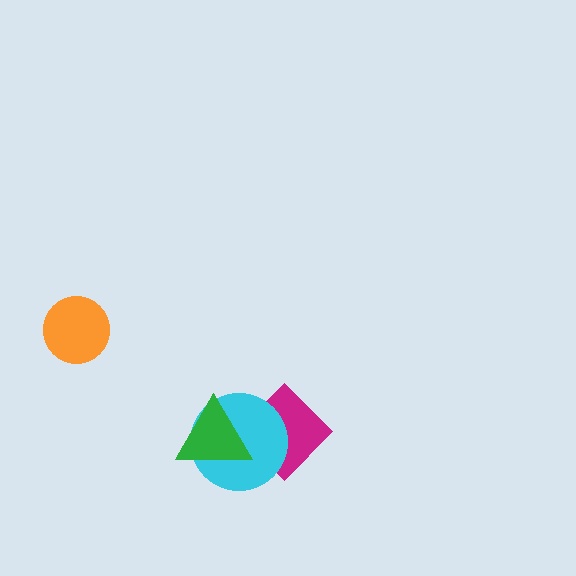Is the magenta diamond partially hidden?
Yes, it is partially covered by another shape.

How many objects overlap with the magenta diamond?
2 objects overlap with the magenta diamond.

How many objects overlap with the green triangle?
2 objects overlap with the green triangle.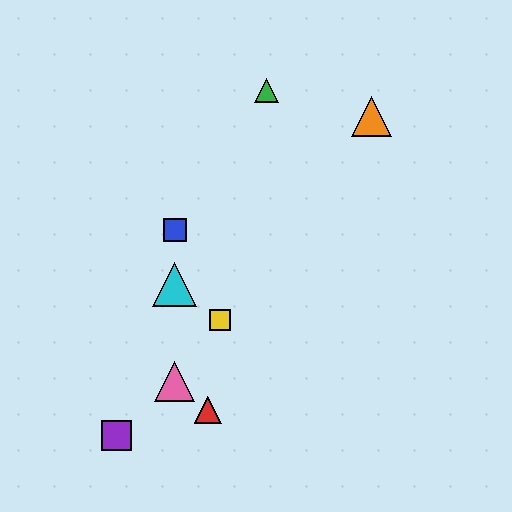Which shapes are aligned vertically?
The blue square, the cyan triangle, the pink triangle are aligned vertically.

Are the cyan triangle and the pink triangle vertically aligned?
Yes, both are at x≈175.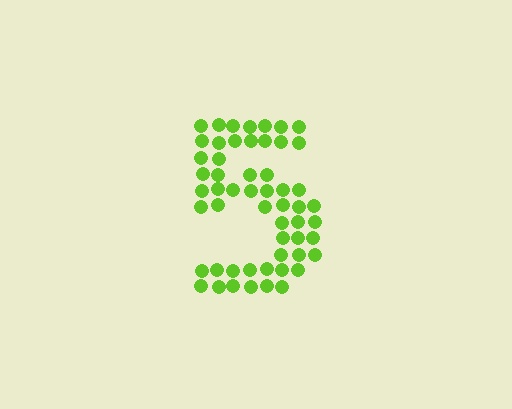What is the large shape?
The large shape is the digit 5.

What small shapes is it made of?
It is made of small circles.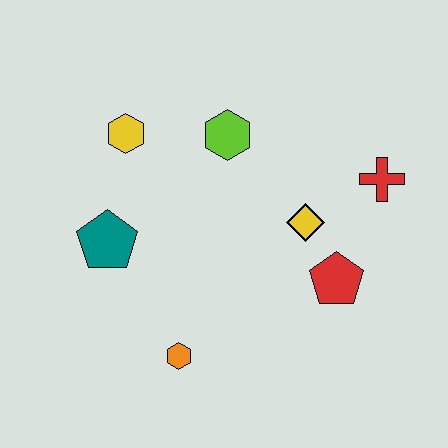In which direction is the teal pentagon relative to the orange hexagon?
The teal pentagon is above the orange hexagon.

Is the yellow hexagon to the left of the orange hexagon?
Yes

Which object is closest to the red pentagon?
The yellow diamond is closest to the red pentagon.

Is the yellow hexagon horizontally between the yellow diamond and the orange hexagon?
No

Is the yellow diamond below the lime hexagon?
Yes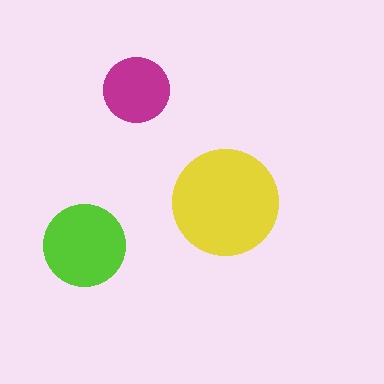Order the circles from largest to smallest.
the yellow one, the lime one, the magenta one.